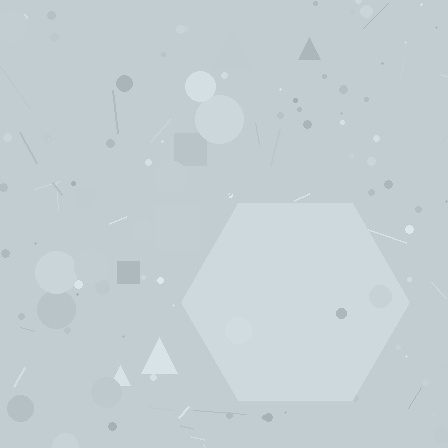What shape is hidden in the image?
A hexagon is hidden in the image.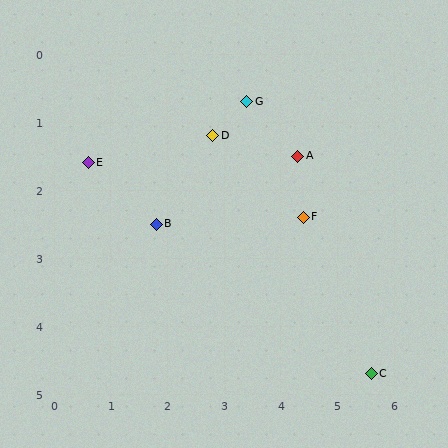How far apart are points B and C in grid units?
Points B and C are about 4.4 grid units apart.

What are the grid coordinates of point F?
Point F is at approximately (4.4, 2.4).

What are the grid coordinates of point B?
Point B is at approximately (1.8, 2.5).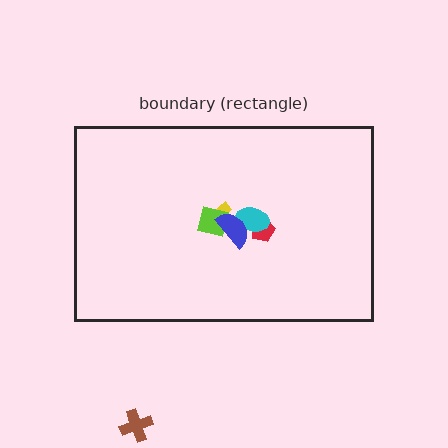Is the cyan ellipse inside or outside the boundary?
Inside.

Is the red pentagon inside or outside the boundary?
Inside.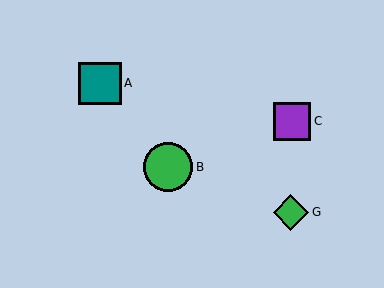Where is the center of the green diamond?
The center of the green diamond is at (291, 212).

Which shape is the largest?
The green circle (labeled B) is the largest.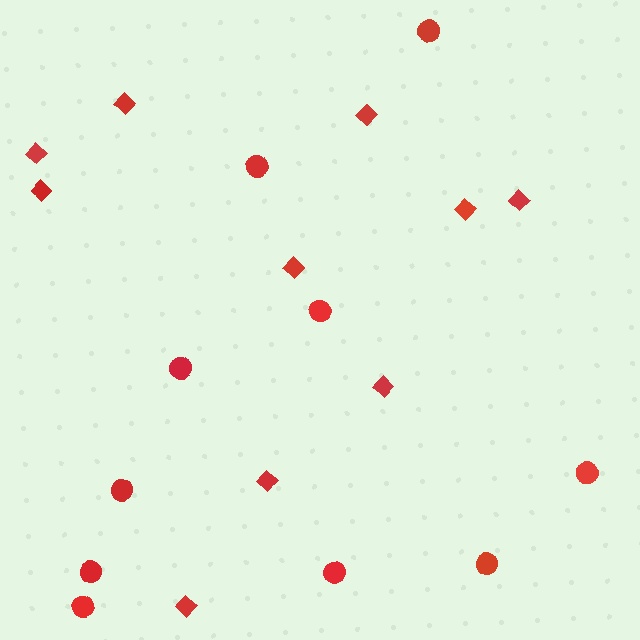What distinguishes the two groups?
There are 2 groups: one group of diamonds (10) and one group of circles (10).